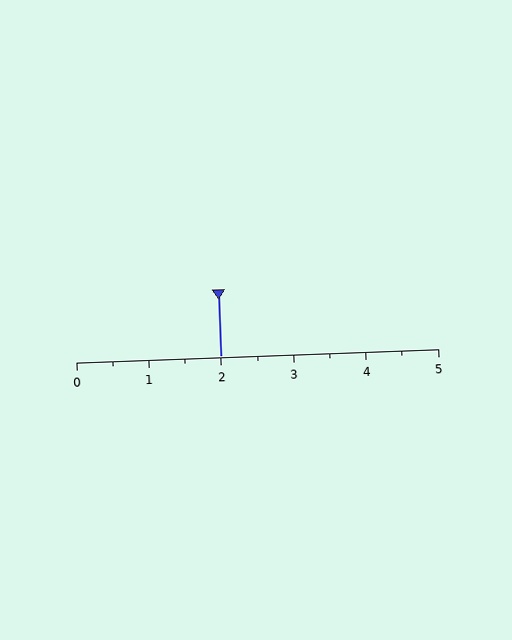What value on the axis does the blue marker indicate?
The marker indicates approximately 2.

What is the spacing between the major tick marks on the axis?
The major ticks are spaced 1 apart.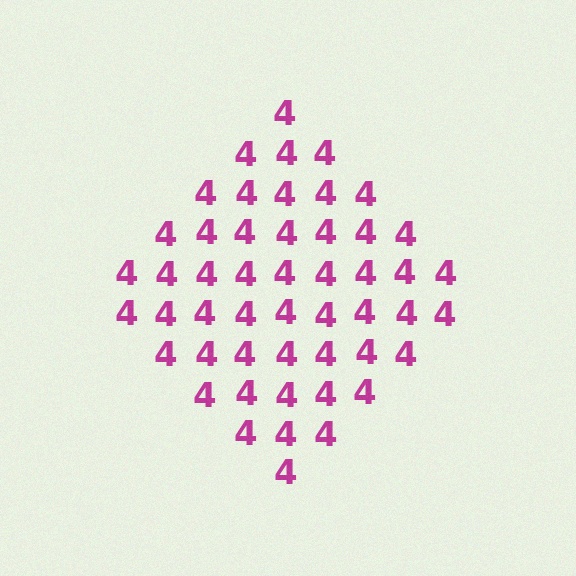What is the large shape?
The large shape is a diamond.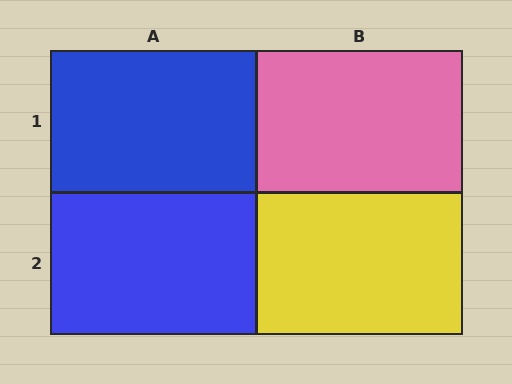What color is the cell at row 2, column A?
Blue.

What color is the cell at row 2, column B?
Yellow.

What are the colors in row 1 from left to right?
Blue, pink.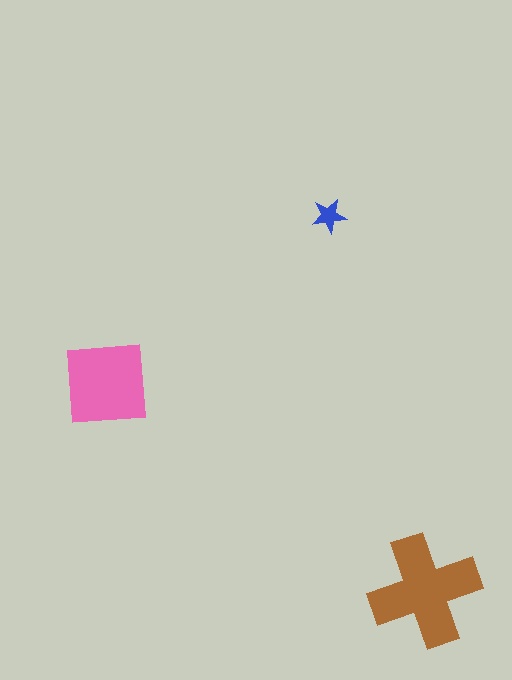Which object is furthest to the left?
The pink square is leftmost.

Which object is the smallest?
The blue star.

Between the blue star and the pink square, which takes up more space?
The pink square.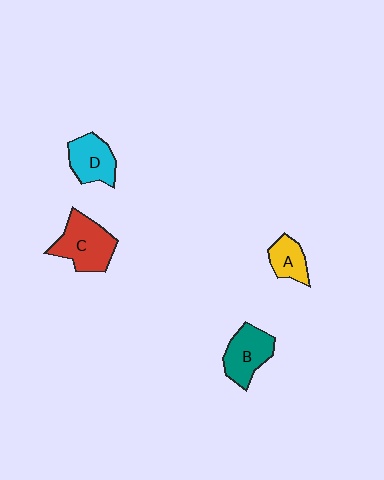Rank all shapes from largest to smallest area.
From largest to smallest: C (red), B (teal), D (cyan), A (yellow).